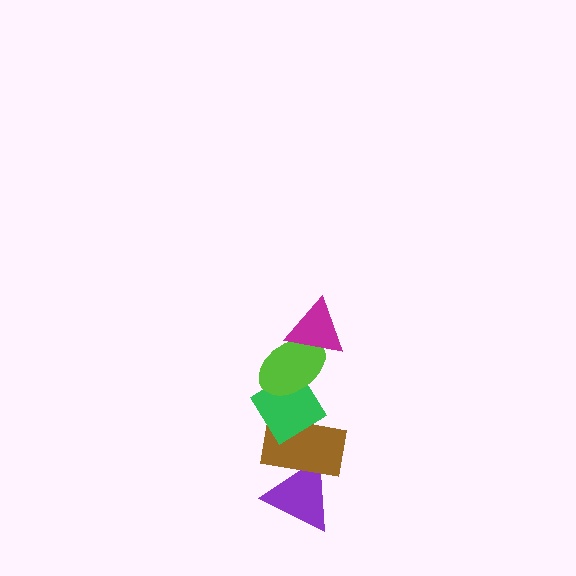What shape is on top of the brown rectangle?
The green diamond is on top of the brown rectangle.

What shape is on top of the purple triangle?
The brown rectangle is on top of the purple triangle.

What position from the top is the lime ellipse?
The lime ellipse is 2nd from the top.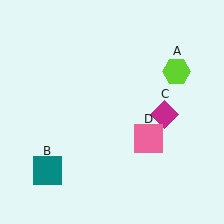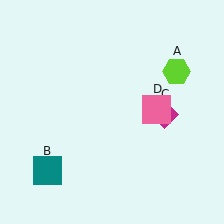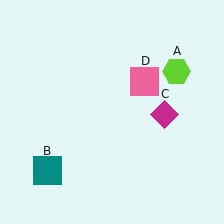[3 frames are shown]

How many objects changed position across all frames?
1 object changed position: pink square (object D).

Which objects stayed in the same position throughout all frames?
Lime hexagon (object A) and teal square (object B) and magenta diamond (object C) remained stationary.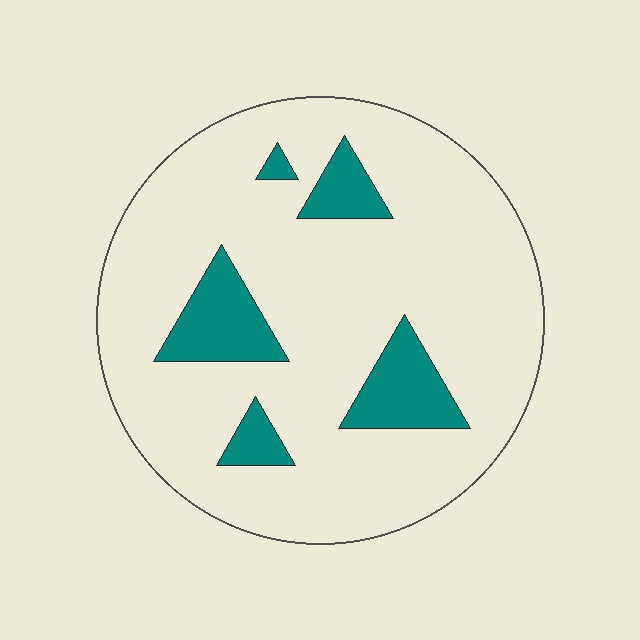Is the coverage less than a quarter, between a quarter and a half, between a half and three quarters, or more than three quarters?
Less than a quarter.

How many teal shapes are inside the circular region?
5.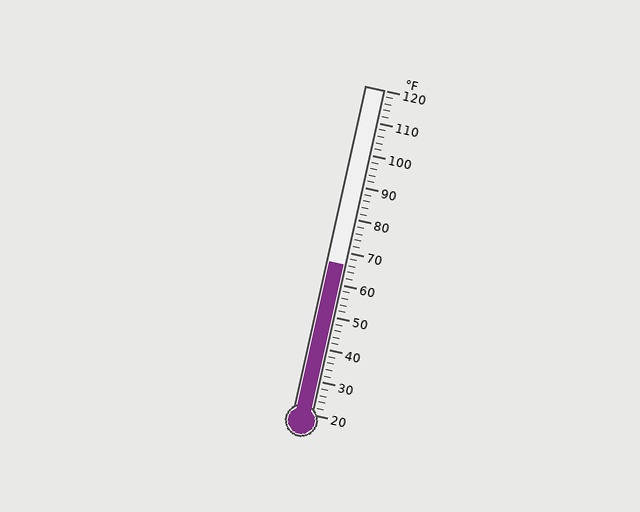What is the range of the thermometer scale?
The thermometer scale ranges from 20°F to 120°F.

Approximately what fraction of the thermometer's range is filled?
The thermometer is filled to approximately 45% of its range.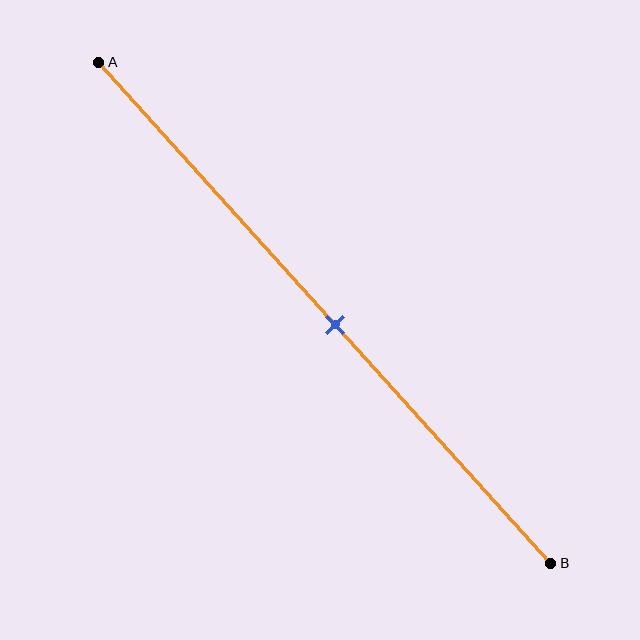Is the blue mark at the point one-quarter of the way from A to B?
No, the mark is at about 50% from A, not at the 25% one-quarter point.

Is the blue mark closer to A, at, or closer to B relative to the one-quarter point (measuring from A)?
The blue mark is closer to point B than the one-quarter point of segment AB.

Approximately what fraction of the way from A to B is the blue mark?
The blue mark is approximately 50% of the way from A to B.